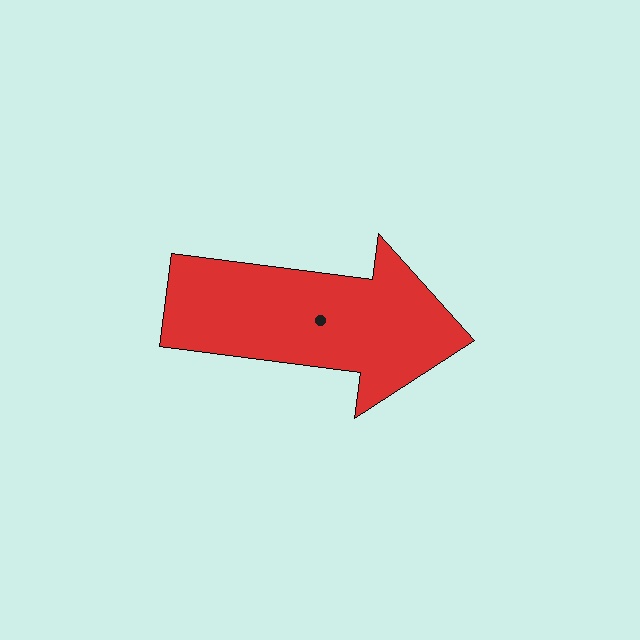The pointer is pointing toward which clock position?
Roughly 3 o'clock.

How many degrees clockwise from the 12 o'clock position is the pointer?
Approximately 97 degrees.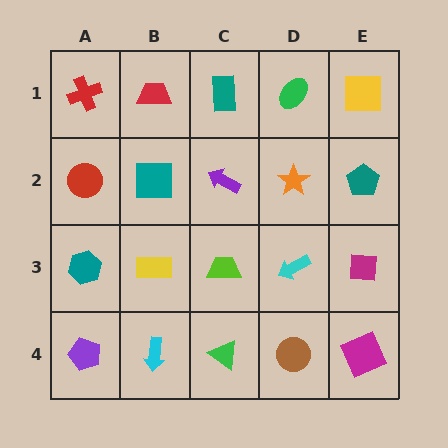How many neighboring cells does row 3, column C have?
4.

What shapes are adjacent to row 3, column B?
A teal square (row 2, column B), a cyan arrow (row 4, column B), a teal hexagon (row 3, column A), a lime trapezoid (row 3, column C).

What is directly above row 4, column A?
A teal hexagon.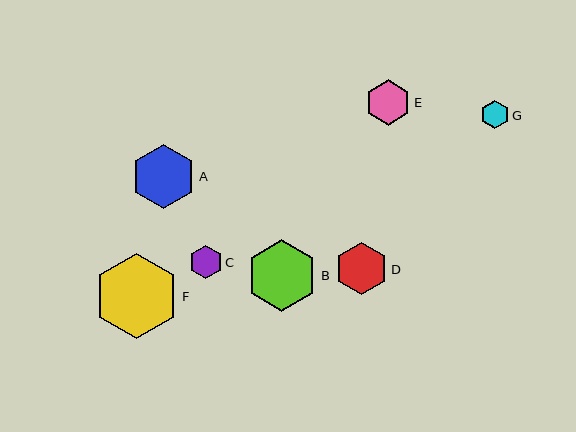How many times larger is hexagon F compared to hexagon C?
Hexagon F is approximately 2.6 times the size of hexagon C.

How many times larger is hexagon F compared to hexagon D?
Hexagon F is approximately 1.6 times the size of hexagon D.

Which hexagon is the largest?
Hexagon F is the largest with a size of approximately 85 pixels.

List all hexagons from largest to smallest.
From largest to smallest: F, B, A, D, E, C, G.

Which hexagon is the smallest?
Hexagon G is the smallest with a size of approximately 29 pixels.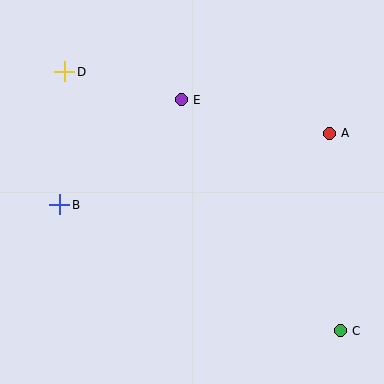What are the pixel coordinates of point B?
Point B is at (60, 205).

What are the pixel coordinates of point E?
Point E is at (181, 100).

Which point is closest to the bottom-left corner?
Point B is closest to the bottom-left corner.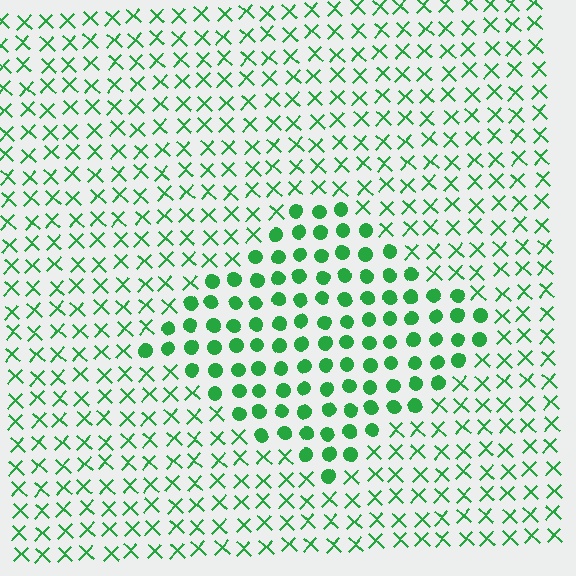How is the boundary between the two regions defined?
The boundary is defined by a change in element shape: circles inside vs. X marks outside. All elements share the same color and spacing.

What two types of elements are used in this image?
The image uses circles inside the diamond region and X marks outside it.